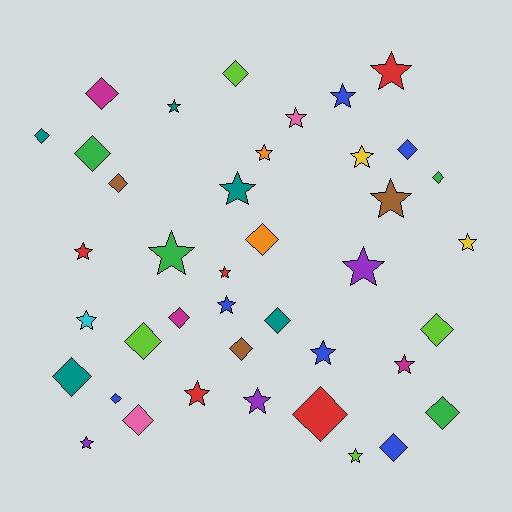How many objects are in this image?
There are 40 objects.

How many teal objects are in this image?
There are 5 teal objects.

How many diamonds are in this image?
There are 19 diamonds.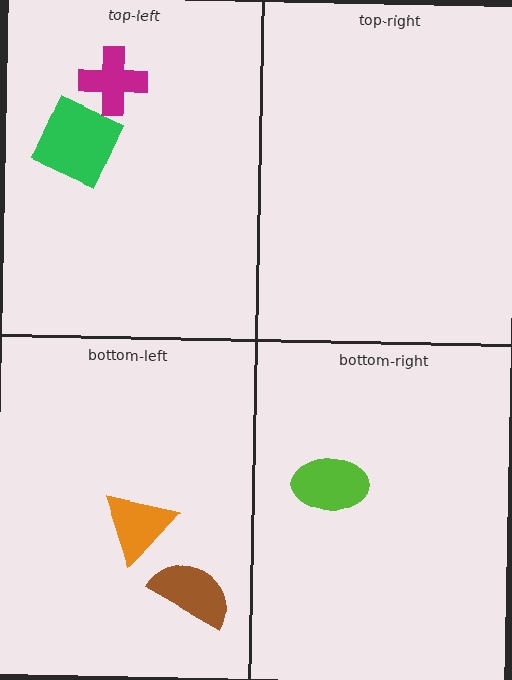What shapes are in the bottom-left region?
The orange triangle, the brown semicircle.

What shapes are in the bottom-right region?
The lime ellipse.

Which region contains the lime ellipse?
The bottom-right region.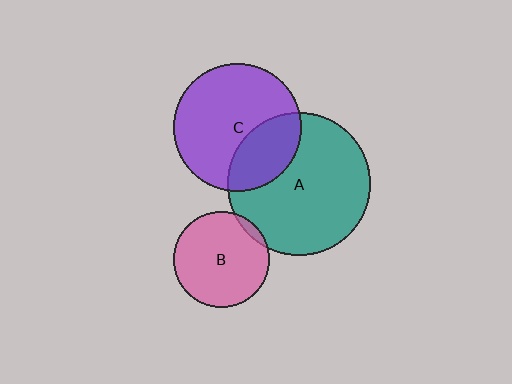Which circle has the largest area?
Circle A (teal).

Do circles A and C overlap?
Yes.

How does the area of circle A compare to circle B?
Approximately 2.2 times.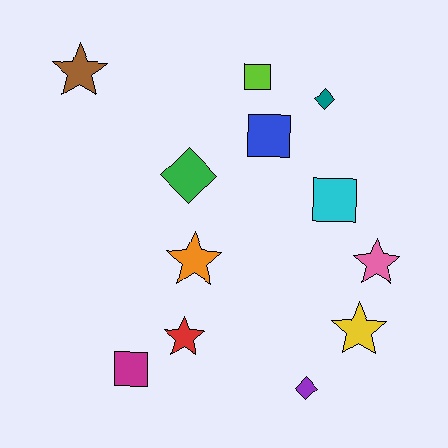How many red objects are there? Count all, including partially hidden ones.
There is 1 red object.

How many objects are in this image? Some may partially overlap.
There are 12 objects.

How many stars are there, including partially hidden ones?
There are 5 stars.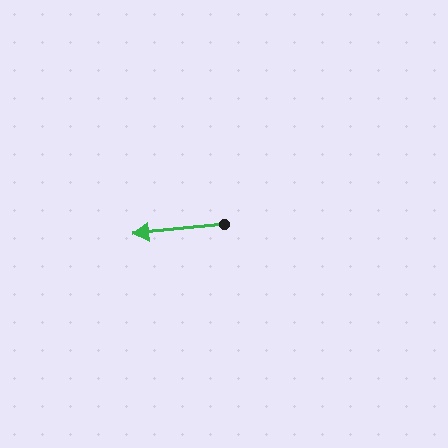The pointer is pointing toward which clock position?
Roughly 9 o'clock.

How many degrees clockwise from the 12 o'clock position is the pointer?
Approximately 264 degrees.